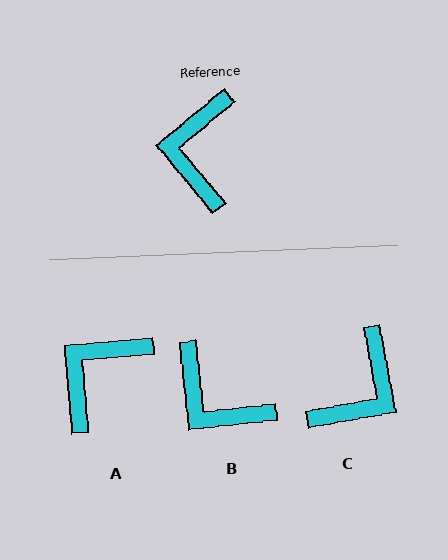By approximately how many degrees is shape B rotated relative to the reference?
Approximately 57 degrees counter-clockwise.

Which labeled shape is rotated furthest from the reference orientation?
C, about 151 degrees away.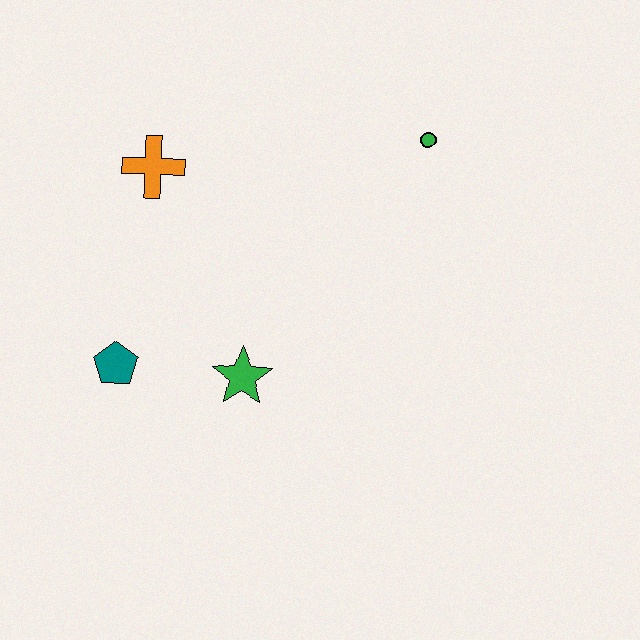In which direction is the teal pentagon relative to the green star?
The teal pentagon is to the left of the green star.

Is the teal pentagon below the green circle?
Yes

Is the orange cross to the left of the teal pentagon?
No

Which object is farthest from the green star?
The green circle is farthest from the green star.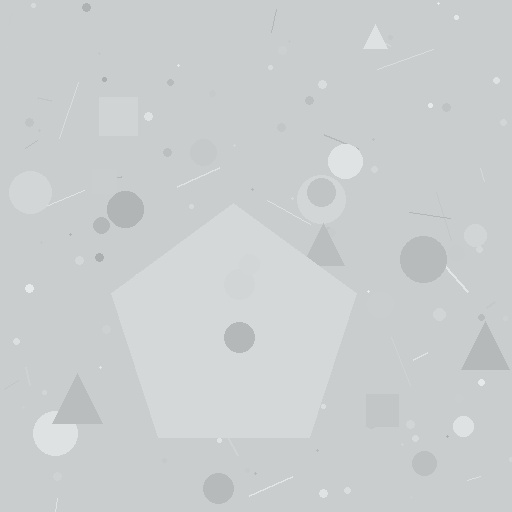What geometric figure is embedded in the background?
A pentagon is embedded in the background.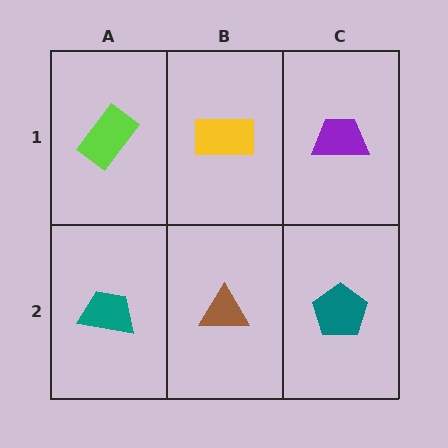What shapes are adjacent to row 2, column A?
A lime rectangle (row 1, column A), a brown triangle (row 2, column B).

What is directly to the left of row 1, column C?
A yellow rectangle.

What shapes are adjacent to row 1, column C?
A teal pentagon (row 2, column C), a yellow rectangle (row 1, column B).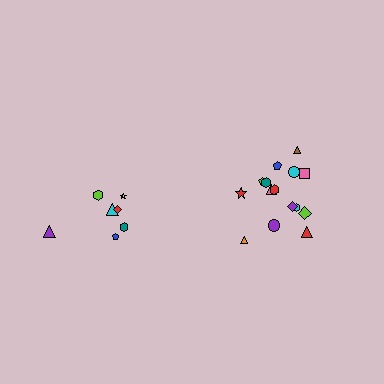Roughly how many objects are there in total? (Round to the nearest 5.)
Roughly 20 objects in total.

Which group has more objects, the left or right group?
The right group.